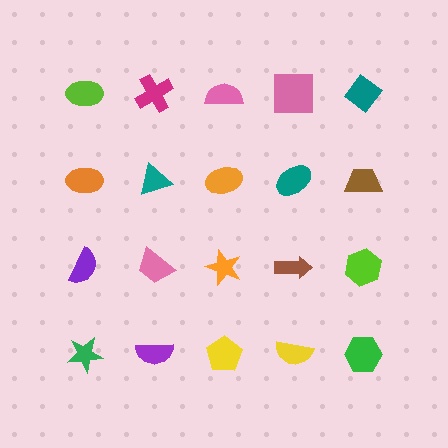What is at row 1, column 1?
A lime ellipse.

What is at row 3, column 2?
A pink trapezoid.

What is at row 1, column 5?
A teal diamond.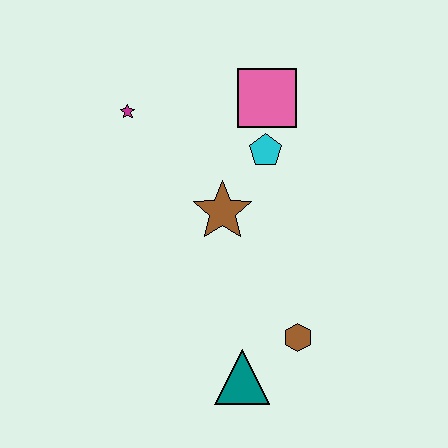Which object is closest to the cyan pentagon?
The pink square is closest to the cyan pentagon.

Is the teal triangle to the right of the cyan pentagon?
No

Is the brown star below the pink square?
Yes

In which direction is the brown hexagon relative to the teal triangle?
The brown hexagon is to the right of the teal triangle.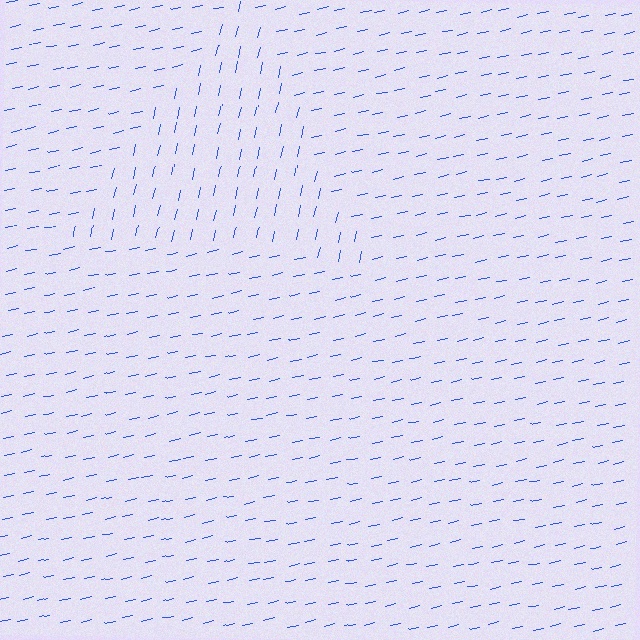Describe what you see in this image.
The image is filled with small blue line segments. A triangle region in the image has lines oriented differently from the surrounding lines, creating a visible texture boundary.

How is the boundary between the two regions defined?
The boundary is defined purely by a change in line orientation (approximately 65 degrees difference). All lines are the same color and thickness.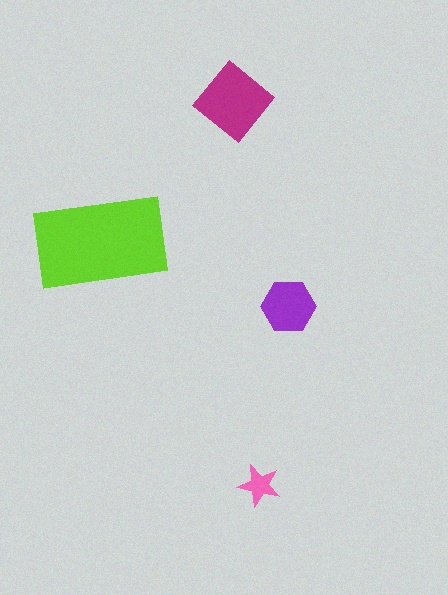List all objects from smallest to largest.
The pink star, the purple hexagon, the magenta diamond, the lime rectangle.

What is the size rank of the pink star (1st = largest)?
4th.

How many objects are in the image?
There are 4 objects in the image.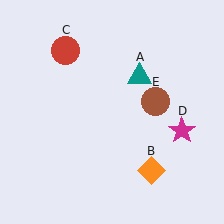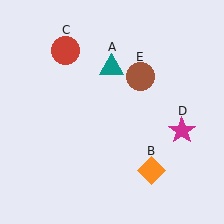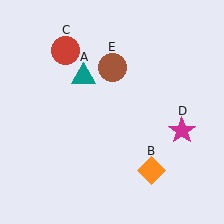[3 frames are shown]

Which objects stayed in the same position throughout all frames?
Orange diamond (object B) and red circle (object C) and magenta star (object D) remained stationary.